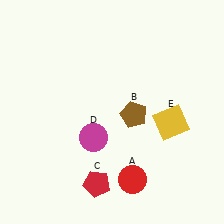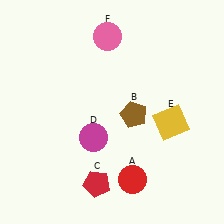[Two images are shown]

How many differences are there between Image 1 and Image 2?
There is 1 difference between the two images.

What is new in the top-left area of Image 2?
A pink circle (F) was added in the top-left area of Image 2.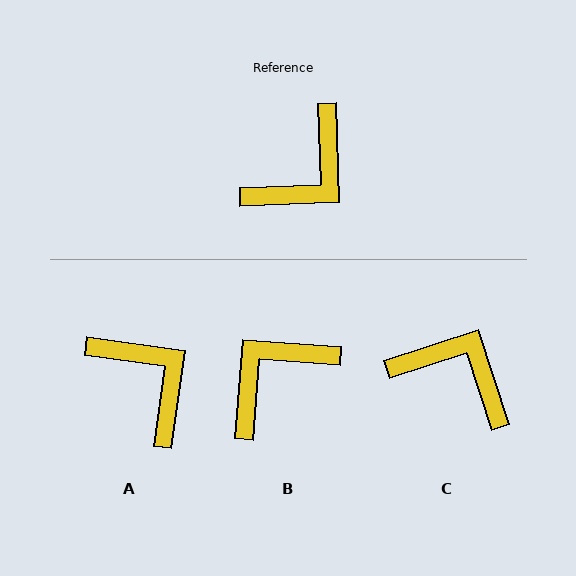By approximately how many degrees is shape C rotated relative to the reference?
Approximately 106 degrees counter-clockwise.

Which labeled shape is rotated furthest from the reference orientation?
B, about 173 degrees away.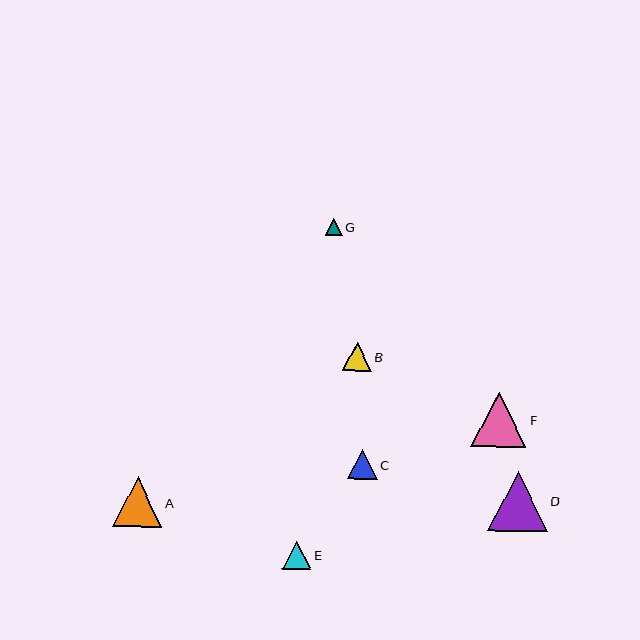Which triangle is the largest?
Triangle D is the largest with a size of approximately 60 pixels.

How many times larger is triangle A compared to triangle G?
Triangle A is approximately 2.9 times the size of triangle G.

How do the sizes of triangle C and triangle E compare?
Triangle C and triangle E are approximately the same size.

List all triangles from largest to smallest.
From largest to smallest: D, F, A, C, E, B, G.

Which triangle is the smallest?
Triangle G is the smallest with a size of approximately 17 pixels.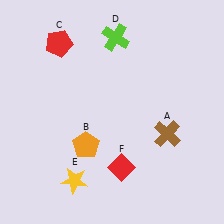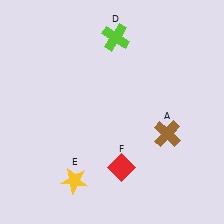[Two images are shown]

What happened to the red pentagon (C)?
The red pentagon (C) was removed in Image 2. It was in the top-left area of Image 1.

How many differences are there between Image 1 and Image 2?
There are 2 differences between the two images.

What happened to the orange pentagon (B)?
The orange pentagon (B) was removed in Image 2. It was in the bottom-left area of Image 1.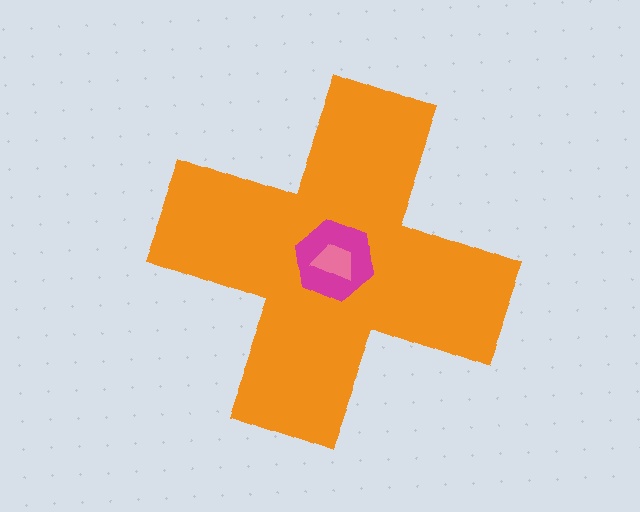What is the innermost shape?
The pink trapezoid.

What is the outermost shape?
The orange cross.